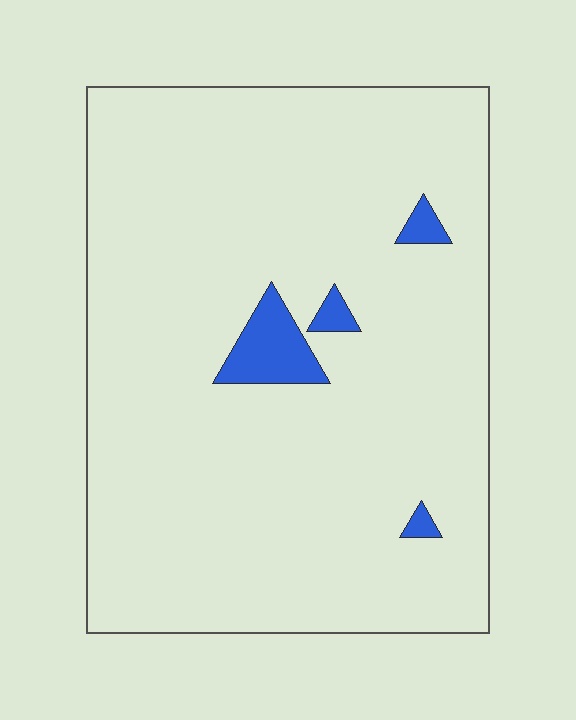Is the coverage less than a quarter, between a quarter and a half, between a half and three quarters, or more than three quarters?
Less than a quarter.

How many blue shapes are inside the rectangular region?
4.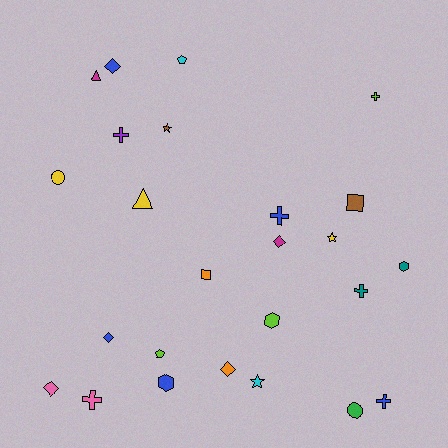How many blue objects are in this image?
There are 5 blue objects.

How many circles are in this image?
There are 2 circles.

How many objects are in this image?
There are 25 objects.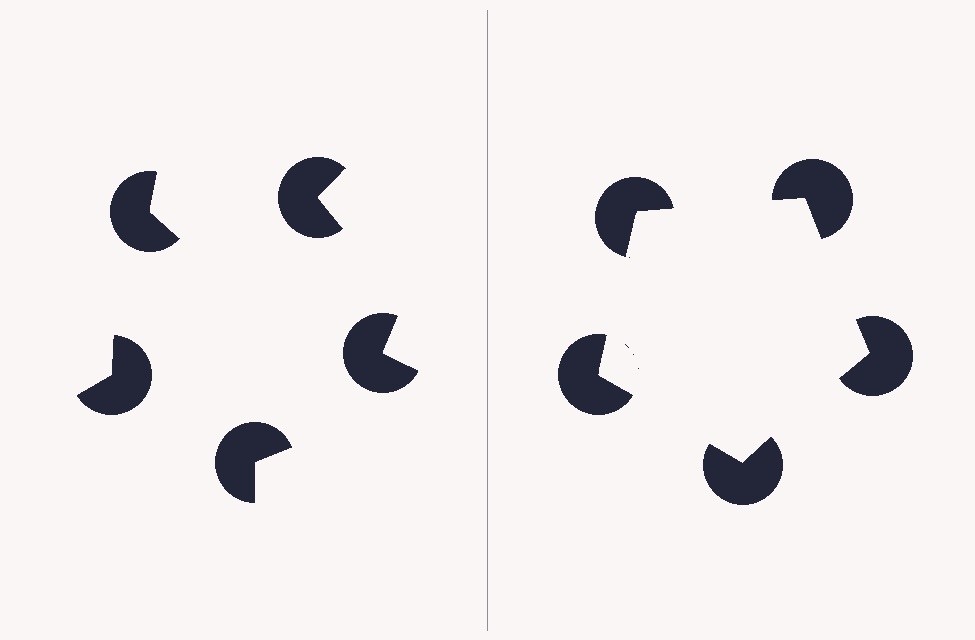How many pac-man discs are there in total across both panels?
10 — 5 on each side.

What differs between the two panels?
The pac-man discs are positioned identically on both sides; only the wedge orientations differ. On the right they align to a pentagon; on the left they are misaligned.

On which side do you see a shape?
An illusory pentagon appears on the right side. On the left side the wedge cuts are rotated, so no coherent shape forms.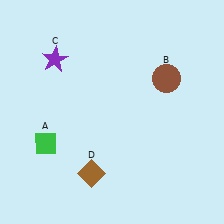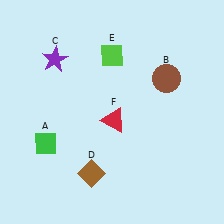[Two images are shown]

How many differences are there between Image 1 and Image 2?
There are 2 differences between the two images.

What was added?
A lime diamond (E), a red triangle (F) were added in Image 2.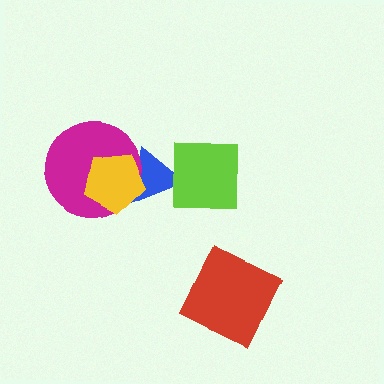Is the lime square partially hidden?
No, no other shape covers it.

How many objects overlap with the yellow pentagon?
2 objects overlap with the yellow pentagon.